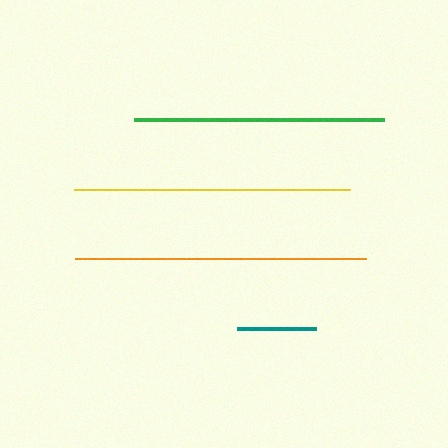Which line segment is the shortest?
The teal line is the shortest at approximately 79 pixels.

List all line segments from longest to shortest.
From longest to shortest: orange, yellow, green, teal.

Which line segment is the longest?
The orange line is the longest at approximately 291 pixels.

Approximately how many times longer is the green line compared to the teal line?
The green line is approximately 3.2 times the length of the teal line.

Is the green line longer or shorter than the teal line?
The green line is longer than the teal line.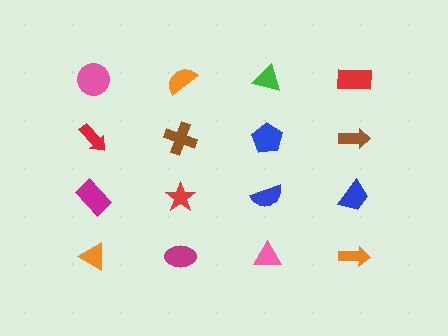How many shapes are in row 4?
4 shapes.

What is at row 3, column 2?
A red star.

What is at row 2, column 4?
A brown arrow.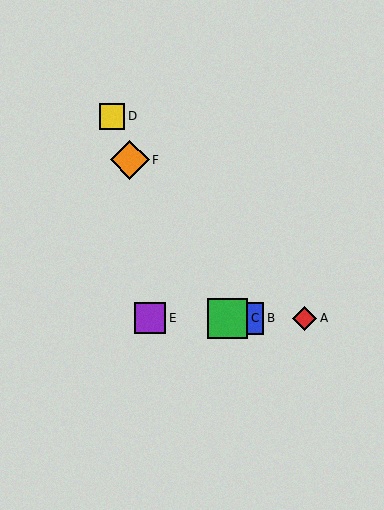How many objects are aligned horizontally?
4 objects (A, B, C, E) are aligned horizontally.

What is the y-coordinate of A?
Object A is at y≈318.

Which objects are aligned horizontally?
Objects A, B, C, E are aligned horizontally.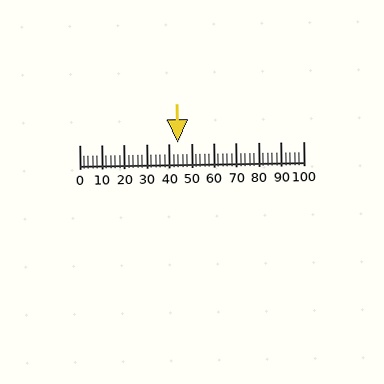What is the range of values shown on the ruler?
The ruler shows values from 0 to 100.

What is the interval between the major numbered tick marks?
The major tick marks are spaced 10 units apart.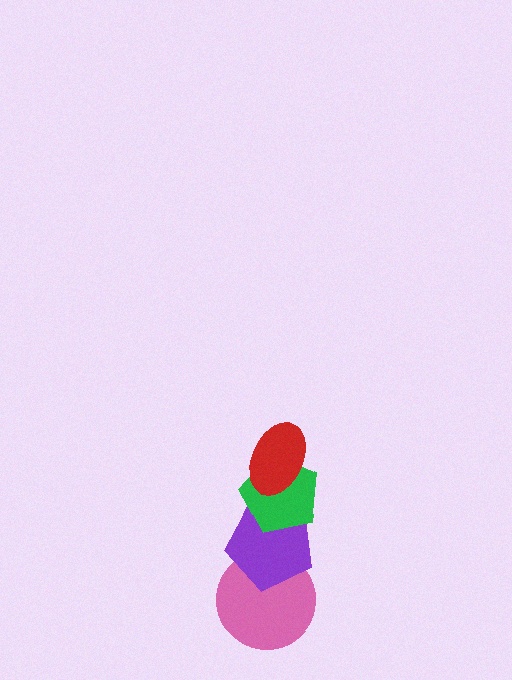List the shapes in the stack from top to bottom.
From top to bottom: the red ellipse, the green pentagon, the purple pentagon, the pink circle.